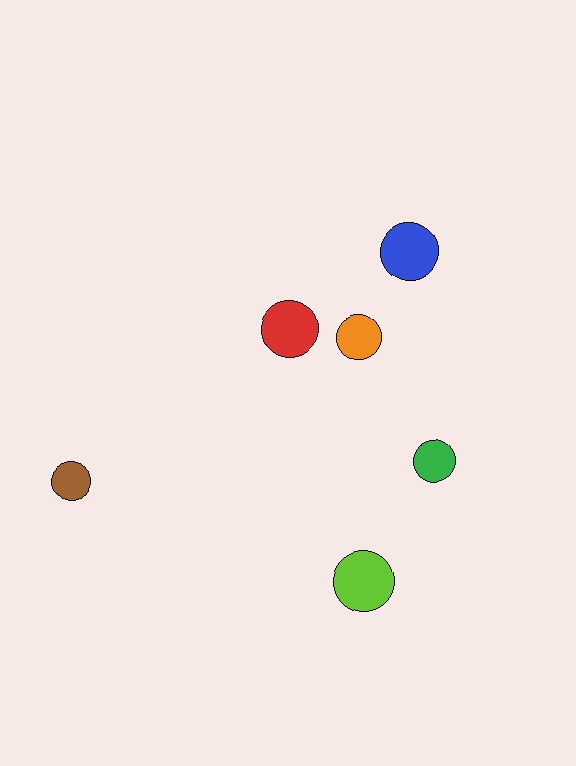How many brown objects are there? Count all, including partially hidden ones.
There is 1 brown object.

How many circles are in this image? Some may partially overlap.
There are 6 circles.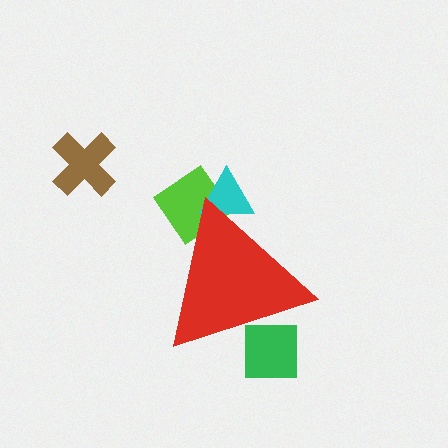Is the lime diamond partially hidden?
Yes, the lime diamond is partially hidden behind the red triangle.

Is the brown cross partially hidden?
No, the brown cross is fully visible.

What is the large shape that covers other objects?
A red triangle.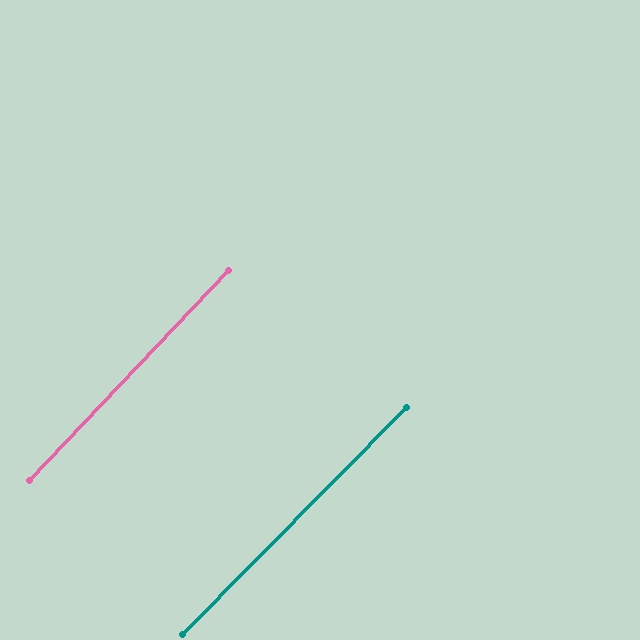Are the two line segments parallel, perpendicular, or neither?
Parallel — their directions differ by only 1.1°.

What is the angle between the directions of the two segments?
Approximately 1 degree.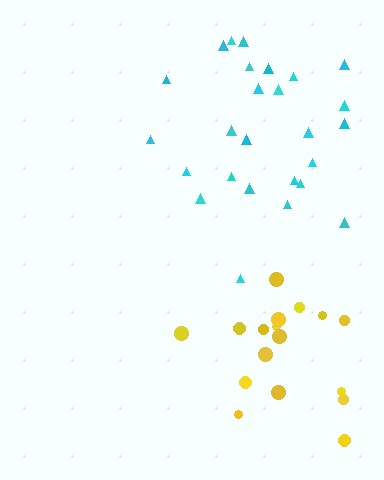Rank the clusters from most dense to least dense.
cyan, yellow.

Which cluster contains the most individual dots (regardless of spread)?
Cyan (26).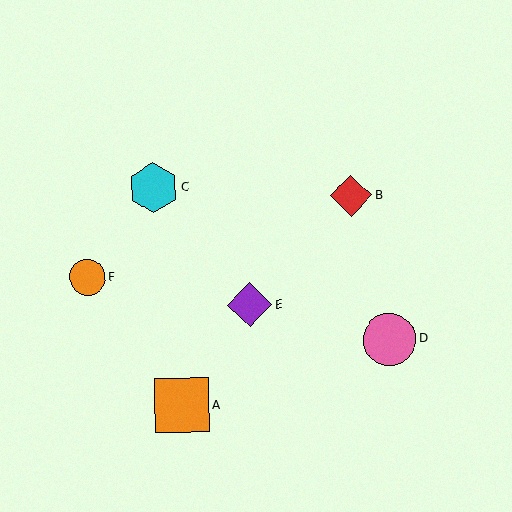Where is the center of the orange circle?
The center of the orange circle is at (87, 277).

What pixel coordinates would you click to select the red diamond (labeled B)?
Click at (351, 196) to select the red diamond B.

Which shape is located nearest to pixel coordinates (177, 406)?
The orange square (labeled A) at (182, 405) is nearest to that location.